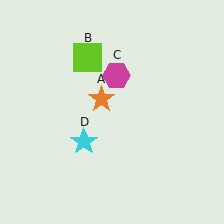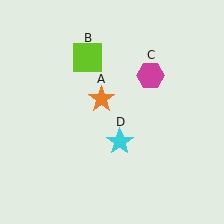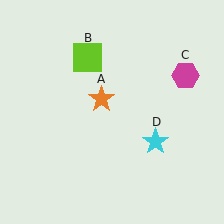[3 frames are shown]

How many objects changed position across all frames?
2 objects changed position: magenta hexagon (object C), cyan star (object D).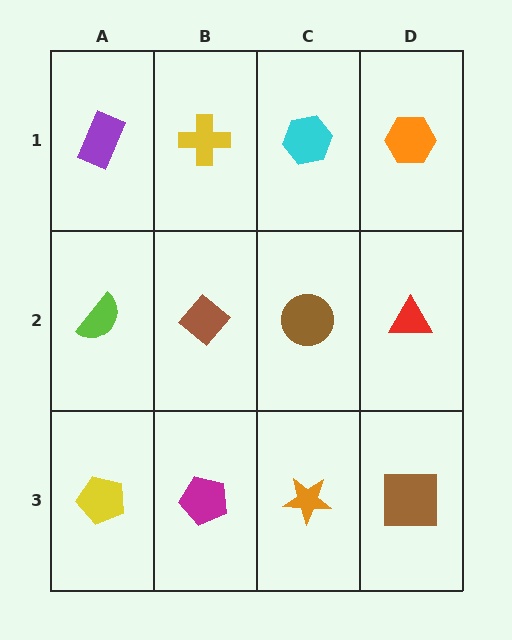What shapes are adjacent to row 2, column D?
An orange hexagon (row 1, column D), a brown square (row 3, column D), a brown circle (row 2, column C).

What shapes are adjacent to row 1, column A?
A lime semicircle (row 2, column A), a yellow cross (row 1, column B).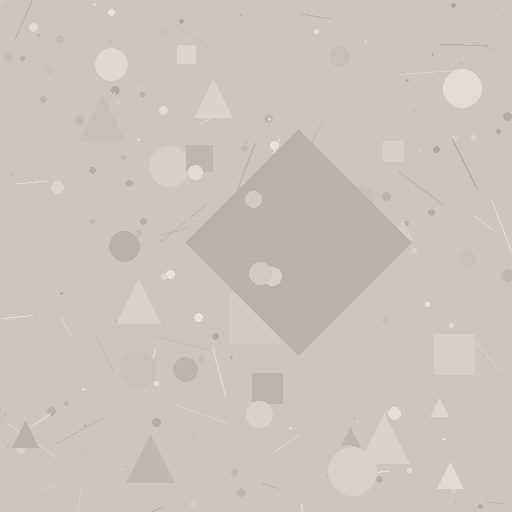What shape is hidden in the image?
A diamond is hidden in the image.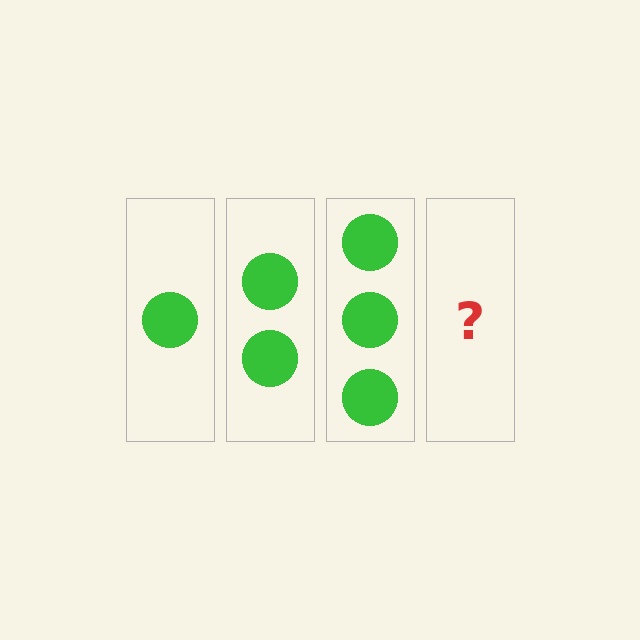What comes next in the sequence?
The next element should be 4 circles.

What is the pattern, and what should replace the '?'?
The pattern is that each step adds one more circle. The '?' should be 4 circles.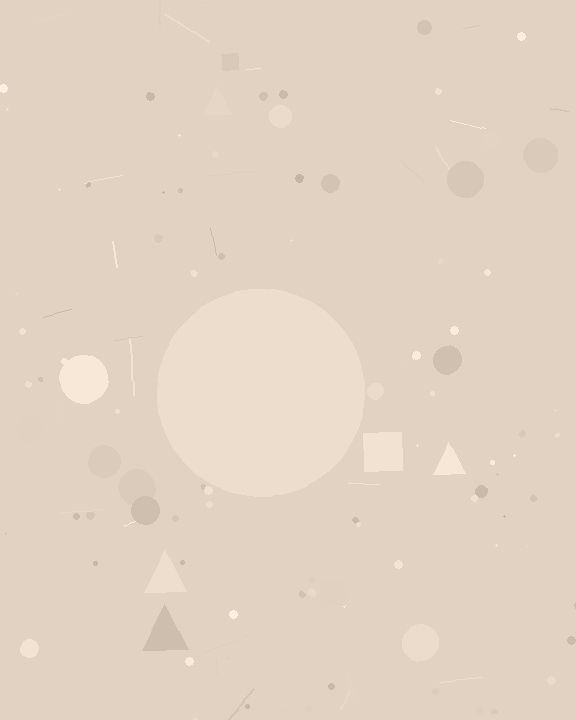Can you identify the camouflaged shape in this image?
The camouflaged shape is a circle.